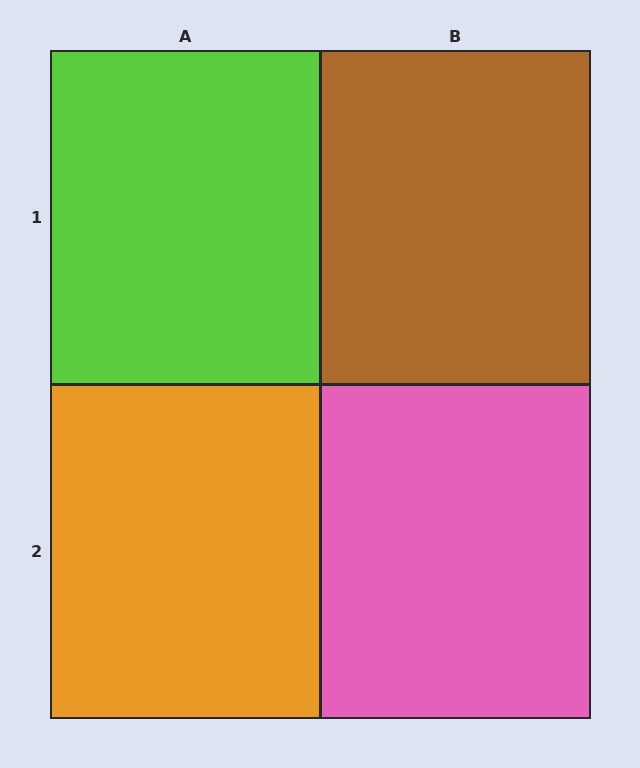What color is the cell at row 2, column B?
Pink.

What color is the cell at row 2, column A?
Orange.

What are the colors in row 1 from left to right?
Lime, brown.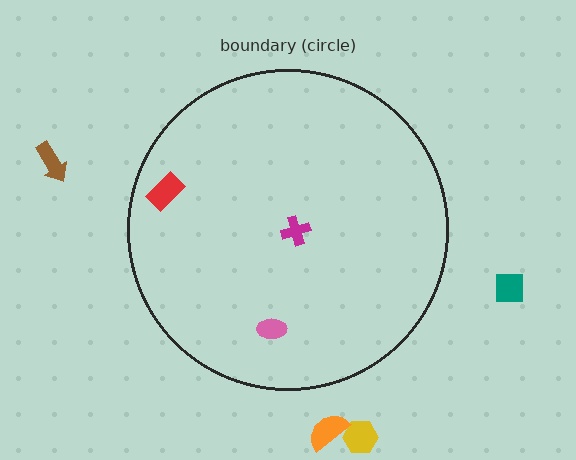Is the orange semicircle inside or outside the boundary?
Outside.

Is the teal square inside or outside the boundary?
Outside.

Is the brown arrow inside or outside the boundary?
Outside.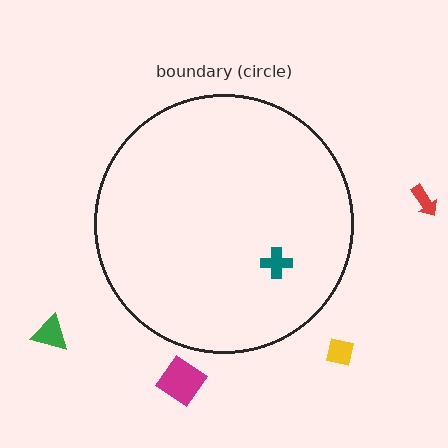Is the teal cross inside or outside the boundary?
Inside.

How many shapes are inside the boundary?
1 inside, 4 outside.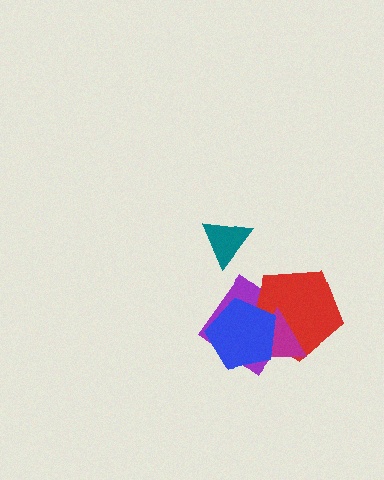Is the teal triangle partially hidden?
No, no other shape covers it.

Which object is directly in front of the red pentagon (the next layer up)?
The magenta triangle is directly in front of the red pentagon.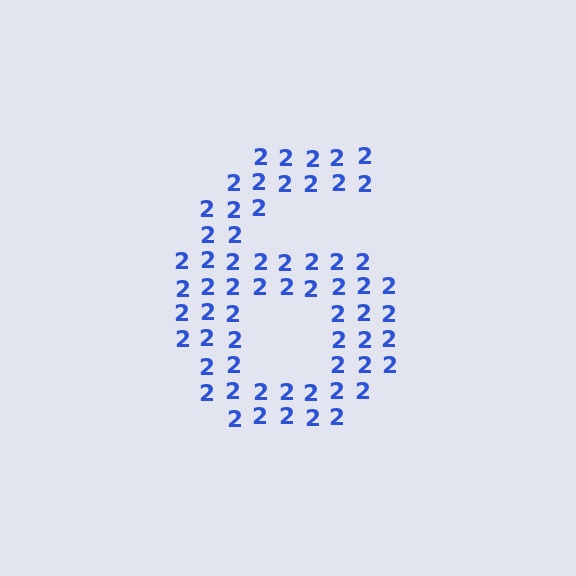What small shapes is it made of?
It is made of small digit 2's.